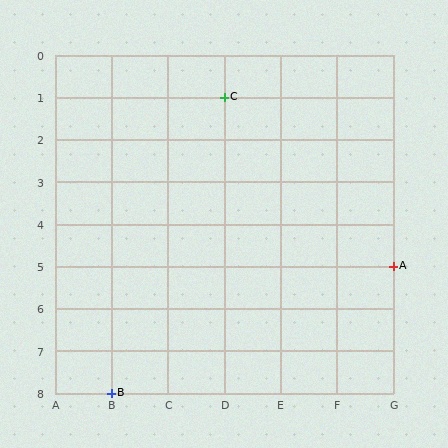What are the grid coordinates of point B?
Point B is at grid coordinates (B, 8).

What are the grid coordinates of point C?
Point C is at grid coordinates (D, 1).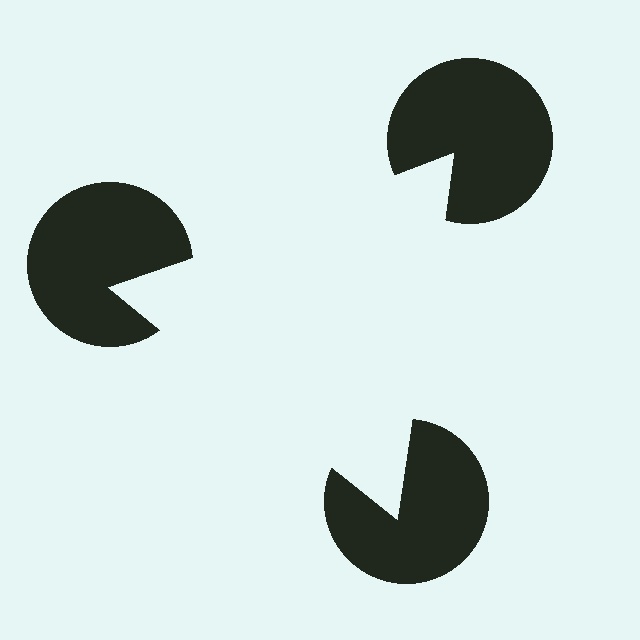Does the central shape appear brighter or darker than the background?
It typically appears slightly brighter than the background, even though no actual brightness change is drawn.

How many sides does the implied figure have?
3 sides.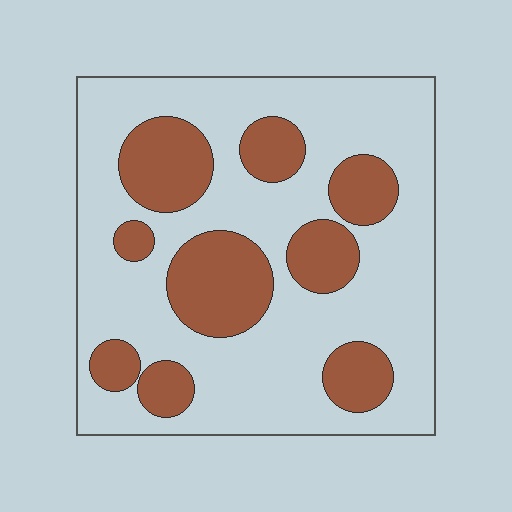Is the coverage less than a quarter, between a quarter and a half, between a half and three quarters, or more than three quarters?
Between a quarter and a half.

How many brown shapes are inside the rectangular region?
9.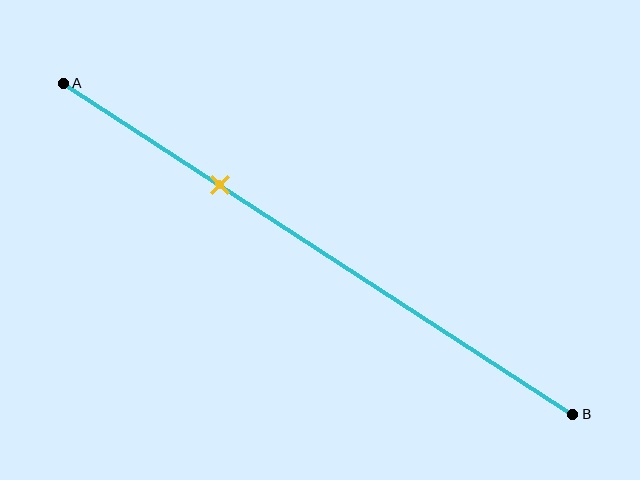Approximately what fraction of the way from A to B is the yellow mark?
The yellow mark is approximately 30% of the way from A to B.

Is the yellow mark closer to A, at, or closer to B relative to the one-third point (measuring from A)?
The yellow mark is approximately at the one-third point of segment AB.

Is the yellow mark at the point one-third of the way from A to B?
Yes, the mark is approximately at the one-third point.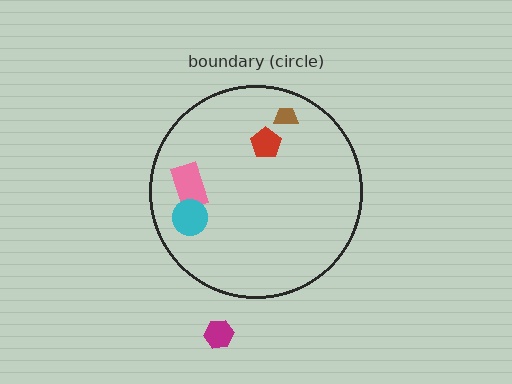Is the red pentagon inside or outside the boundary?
Inside.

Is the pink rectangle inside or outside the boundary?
Inside.